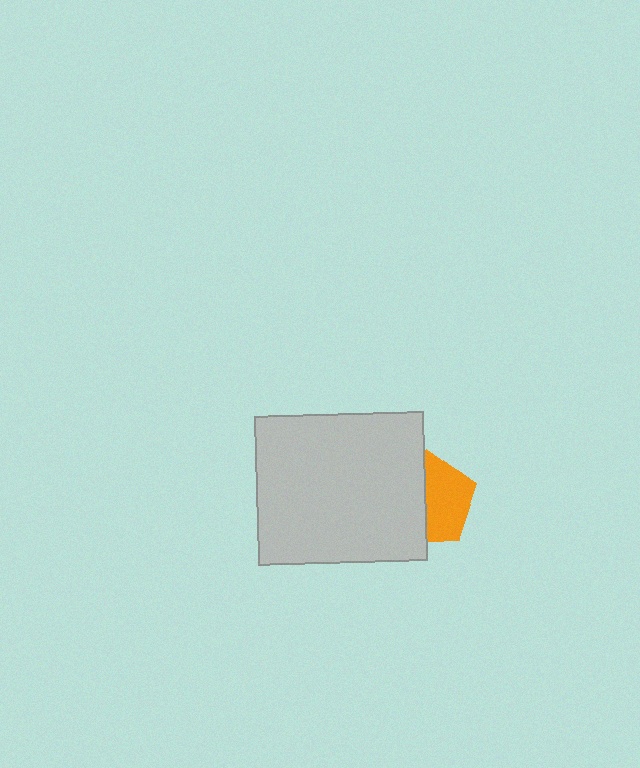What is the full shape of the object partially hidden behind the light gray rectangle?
The partially hidden object is an orange pentagon.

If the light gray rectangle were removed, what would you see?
You would see the complete orange pentagon.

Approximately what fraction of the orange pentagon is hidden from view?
Roughly 48% of the orange pentagon is hidden behind the light gray rectangle.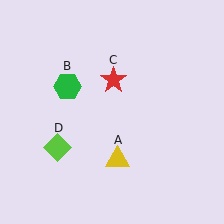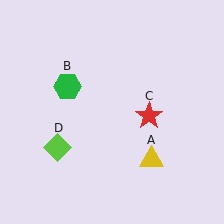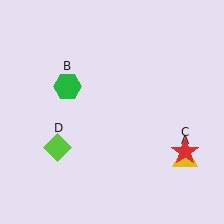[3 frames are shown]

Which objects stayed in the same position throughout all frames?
Green hexagon (object B) and lime diamond (object D) remained stationary.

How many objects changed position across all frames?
2 objects changed position: yellow triangle (object A), red star (object C).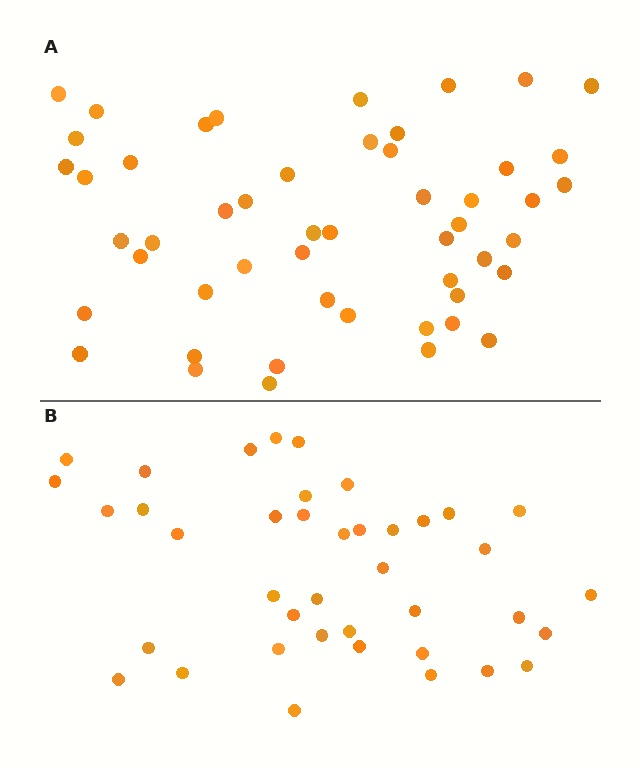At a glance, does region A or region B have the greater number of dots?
Region A (the top region) has more dots.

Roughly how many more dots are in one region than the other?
Region A has roughly 12 or so more dots than region B.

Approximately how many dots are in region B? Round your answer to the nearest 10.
About 40 dots.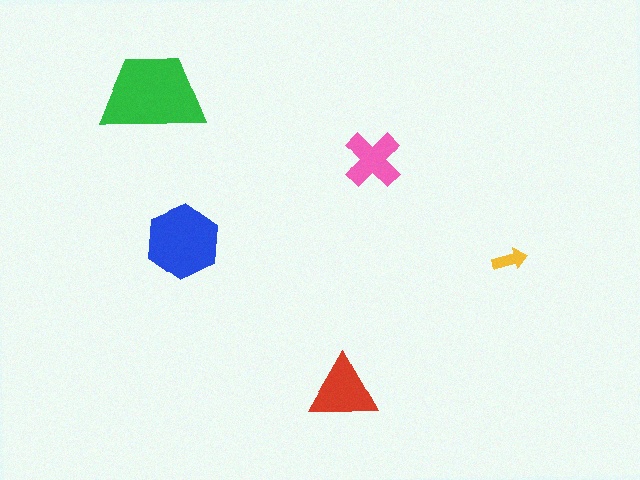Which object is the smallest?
The yellow arrow.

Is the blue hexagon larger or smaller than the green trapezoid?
Smaller.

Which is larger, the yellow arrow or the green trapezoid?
The green trapezoid.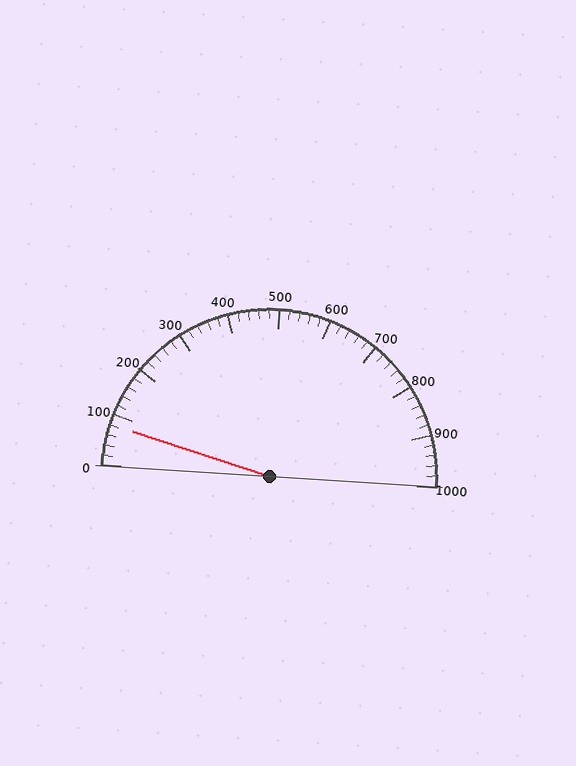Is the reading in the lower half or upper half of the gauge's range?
The reading is in the lower half of the range (0 to 1000).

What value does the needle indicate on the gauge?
The needle indicates approximately 80.